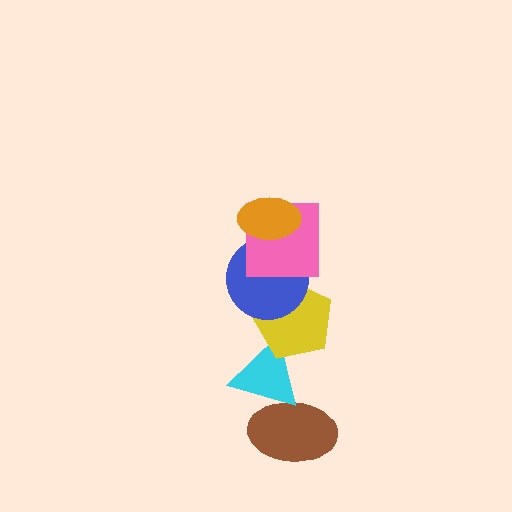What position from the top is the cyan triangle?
The cyan triangle is 5th from the top.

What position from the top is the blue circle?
The blue circle is 3rd from the top.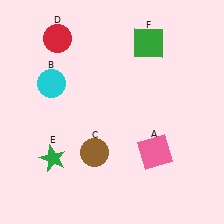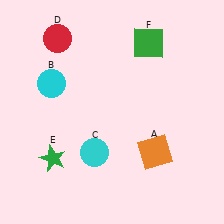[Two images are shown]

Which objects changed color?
A changed from pink to orange. C changed from brown to cyan.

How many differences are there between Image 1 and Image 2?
There are 2 differences between the two images.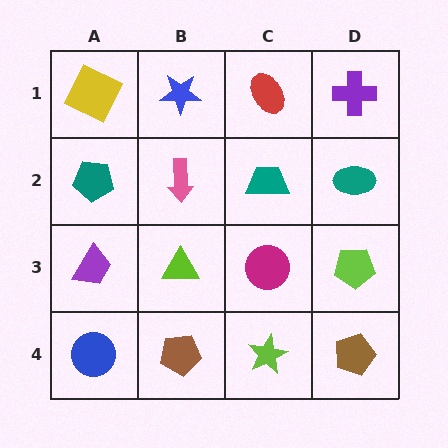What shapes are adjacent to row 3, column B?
A pink arrow (row 2, column B), a brown pentagon (row 4, column B), a purple trapezoid (row 3, column A), a magenta circle (row 3, column C).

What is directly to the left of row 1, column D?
A red ellipse.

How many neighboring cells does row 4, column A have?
2.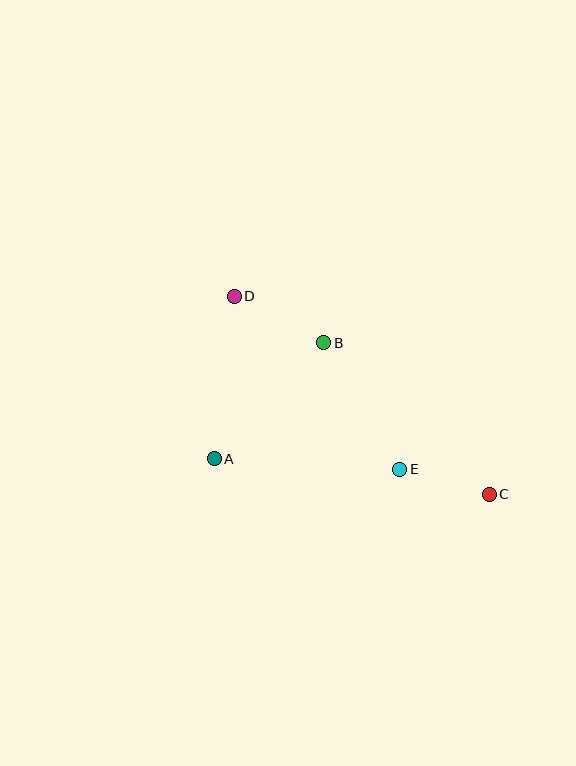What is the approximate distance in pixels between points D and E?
The distance between D and E is approximately 240 pixels.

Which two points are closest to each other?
Points C and E are closest to each other.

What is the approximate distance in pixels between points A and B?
The distance between A and B is approximately 159 pixels.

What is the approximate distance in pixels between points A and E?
The distance between A and E is approximately 186 pixels.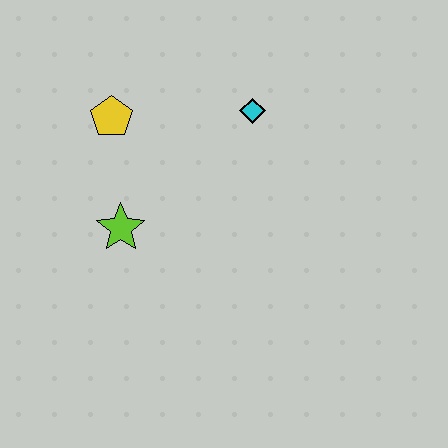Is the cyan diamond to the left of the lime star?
No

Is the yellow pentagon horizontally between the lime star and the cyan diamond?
No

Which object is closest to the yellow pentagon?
The lime star is closest to the yellow pentagon.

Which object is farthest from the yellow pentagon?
The cyan diamond is farthest from the yellow pentagon.